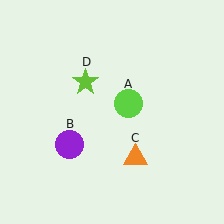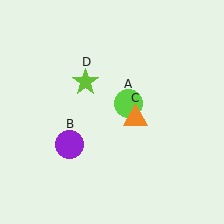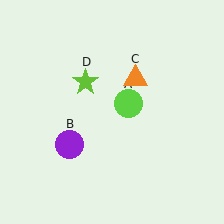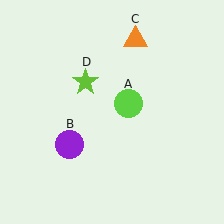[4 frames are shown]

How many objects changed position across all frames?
1 object changed position: orange triangle (object C).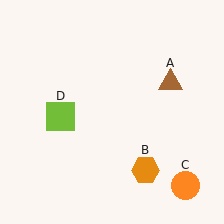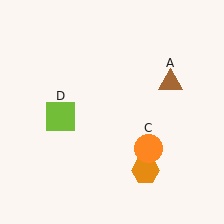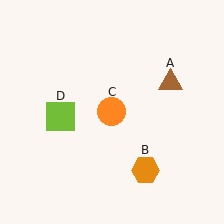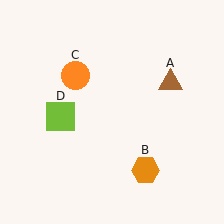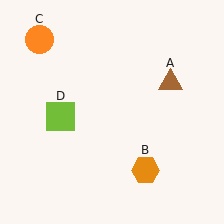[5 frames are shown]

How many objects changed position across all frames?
1 object changed position: orange circle (object C).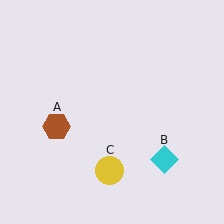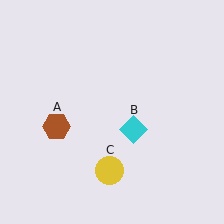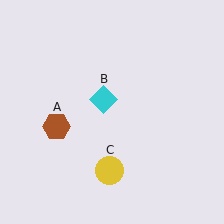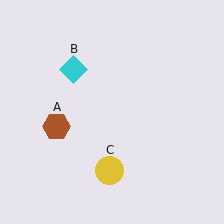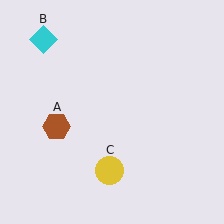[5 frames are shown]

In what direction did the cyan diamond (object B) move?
The cyan diamond (object B) moved up and to the left.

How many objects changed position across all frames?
1 object changed position: cyan diamond (object B).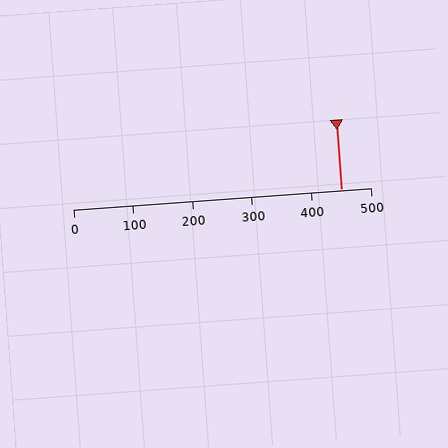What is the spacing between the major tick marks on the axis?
The major ticks are spaced 100 apart.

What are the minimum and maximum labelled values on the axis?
The axis runs from 0 to 500.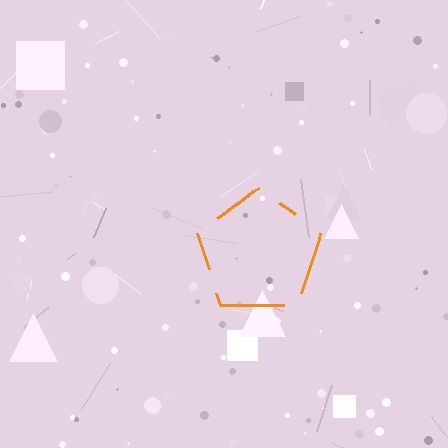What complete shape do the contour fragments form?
The contour fragments form a pentagon.